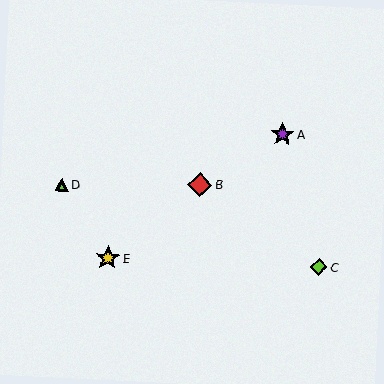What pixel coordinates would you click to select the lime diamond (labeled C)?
Click at (319, 267) to select the lime diamond C.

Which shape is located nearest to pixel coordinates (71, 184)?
The lime triangle (labeled D) at (62, 185) is nearest to that location.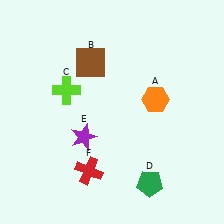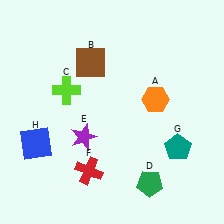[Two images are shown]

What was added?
A teal pentagon (G), a blue square (H) were added in Image 2.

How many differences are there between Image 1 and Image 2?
There are 2 differences between the two images.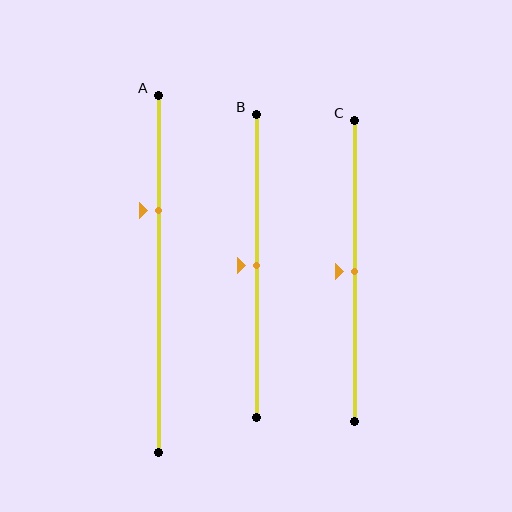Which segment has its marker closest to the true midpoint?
Segment B has its marker closest to the true midpoint.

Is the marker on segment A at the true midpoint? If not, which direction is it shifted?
No, the marker on segment A is shifted upward by about 18% of the segment length.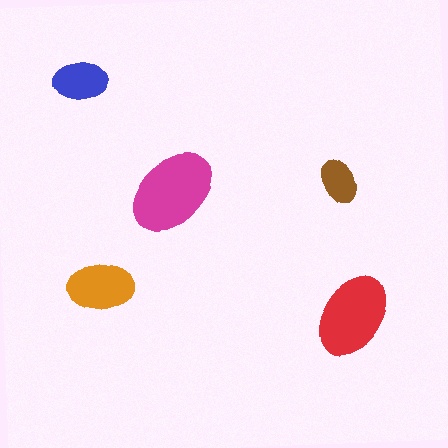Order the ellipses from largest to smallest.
the magenta one, the red one, the orange one, the blue one, the brown one.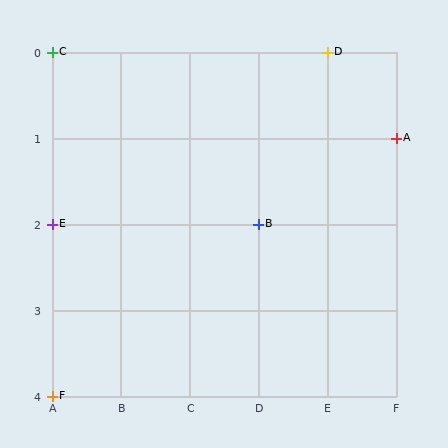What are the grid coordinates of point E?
Point E is at grid coordinates (A, 2).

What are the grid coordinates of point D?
Point D is at grid coordinates (E, 0).